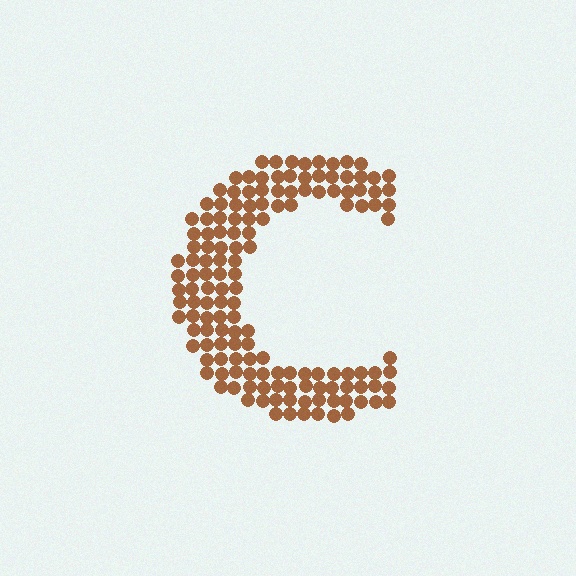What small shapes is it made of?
It is made of small circles.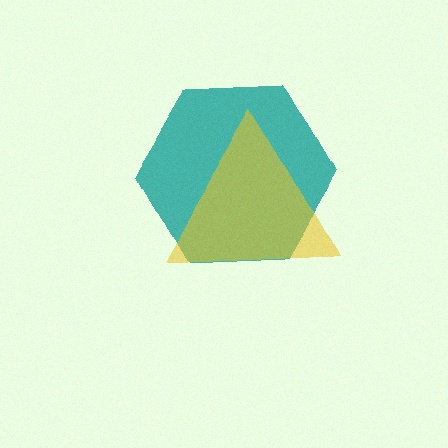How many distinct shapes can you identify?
There are 2 distinct shapes: a teal hexagon, a yellow triangle.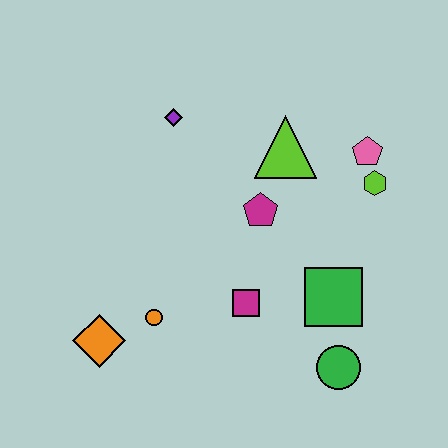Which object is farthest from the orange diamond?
The pink pentagon is farthest from the orange diamond.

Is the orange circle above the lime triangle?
No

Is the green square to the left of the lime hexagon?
Yes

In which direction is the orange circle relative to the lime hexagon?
The orange circle is to the left of the lime hexagon.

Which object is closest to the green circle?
The green square is closest to the green circle.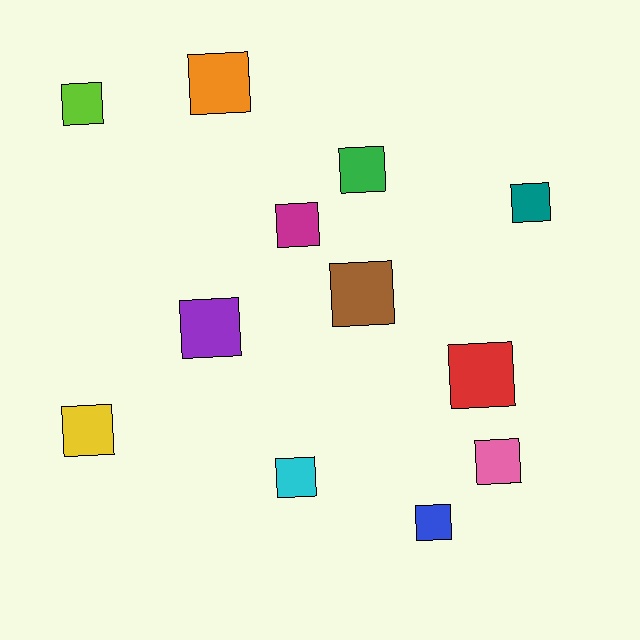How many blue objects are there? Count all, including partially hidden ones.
There is 1 blue object.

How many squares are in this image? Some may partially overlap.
There are 12 squares.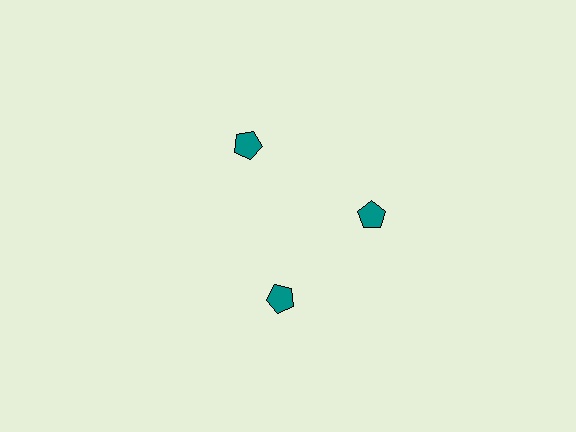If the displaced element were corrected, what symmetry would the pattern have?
It would have 3-fold rotational symmetry — the pattern would map onto itself every 120 degrees.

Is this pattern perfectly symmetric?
No. The 3 teal pentagons are arranged in a ring, but one element near the 7 o'clock position is rotated out of alignment along the ring, breaking the 3-fold rotational symmetry.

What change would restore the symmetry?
The symmetry would be restored by rotating it back into even spacing with its neighbors so that all 3 pentagons sit at equal angles and equal distance from the center.